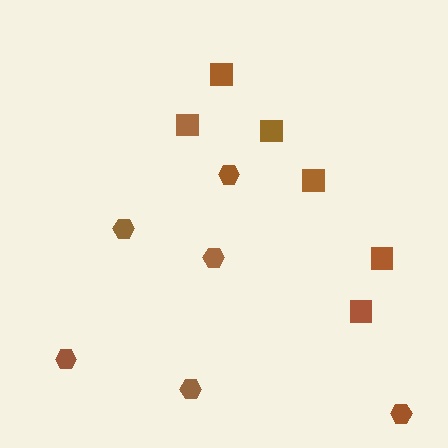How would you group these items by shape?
There are 2 groups: one group of squares (6) and one group of hexagons (6).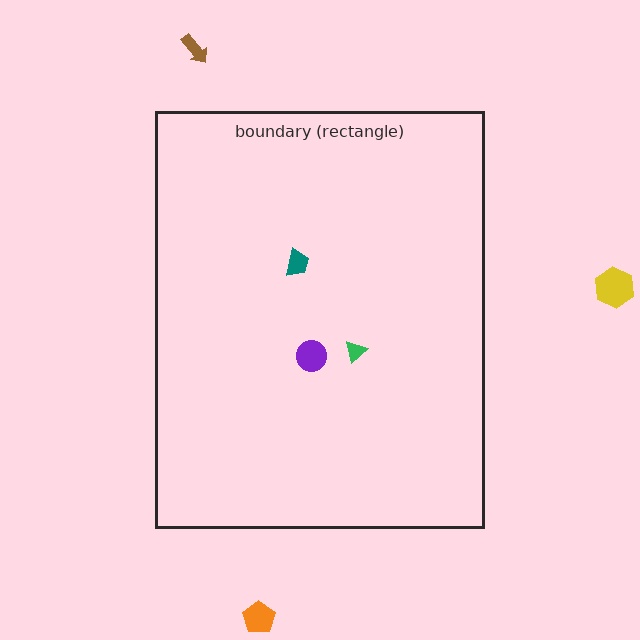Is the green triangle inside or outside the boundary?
Inside.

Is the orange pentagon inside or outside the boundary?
Outside.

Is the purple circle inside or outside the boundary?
Inside.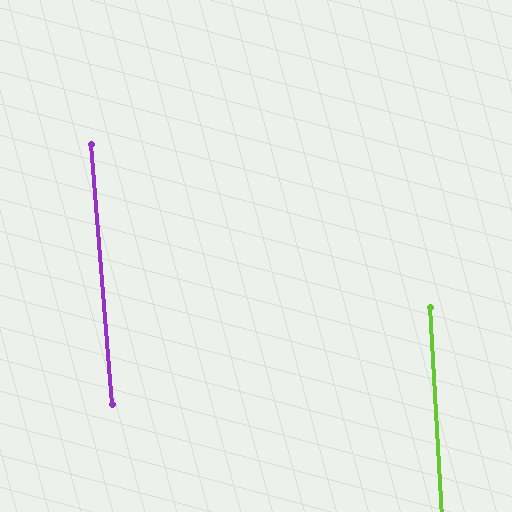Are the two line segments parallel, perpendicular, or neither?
Parallel — their directions differ by only 1.3°.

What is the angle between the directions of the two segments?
Approximately 1 degree.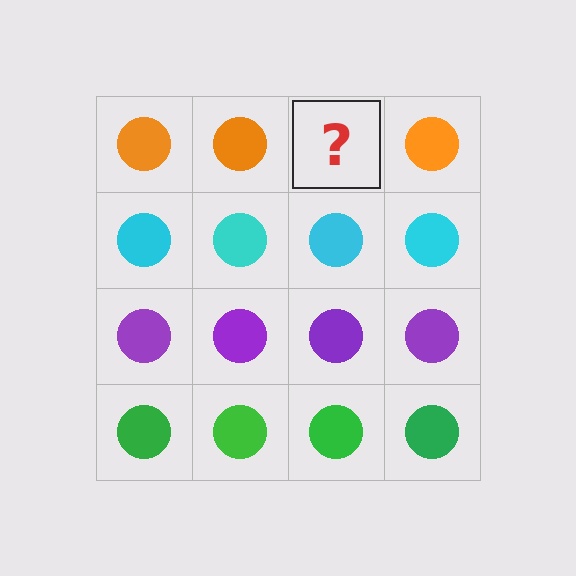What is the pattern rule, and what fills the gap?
The rule is that each row has a consistent color. The gap should be filled with an orange circle.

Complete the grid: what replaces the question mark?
The question mark should be replaced with an orange circle.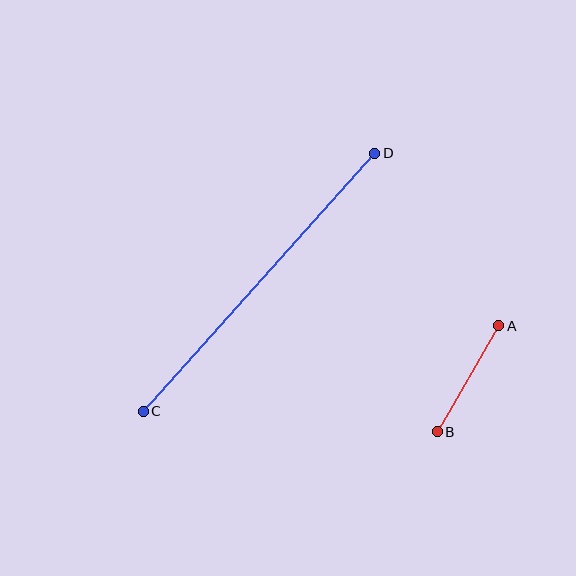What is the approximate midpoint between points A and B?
The midpoint is at approximately (468, 379) pixels.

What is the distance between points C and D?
The distance is approximately 347 pixels.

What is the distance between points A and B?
The distance is approximately 123 pixels.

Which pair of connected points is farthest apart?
Points C and D are farthest apart.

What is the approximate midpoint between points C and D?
The midpoint is at approximately (259, 282) pixels.